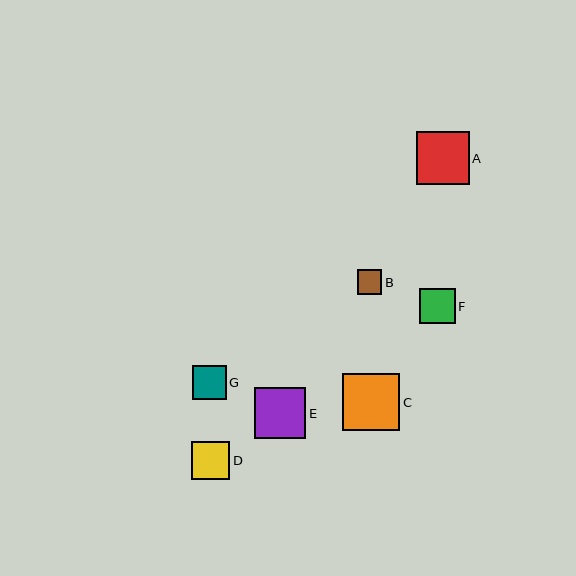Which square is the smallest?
Square B is the smallest with a size of approximately 25 pixels.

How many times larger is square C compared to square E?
Square C is approximately 1.1 times the size of square E.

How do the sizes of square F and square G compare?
Square F and square G are approximately the same size.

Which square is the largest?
Square C is the largest with a size of approximately 57 pixels.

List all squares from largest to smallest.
From largest to smallest: C, A, E, D, F, G, B.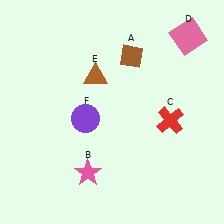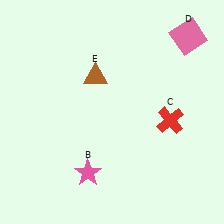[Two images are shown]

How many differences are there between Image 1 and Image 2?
There are 2 differences between the two images.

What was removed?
The purple circle (F), the brown diamond (A) were removed in Image 2.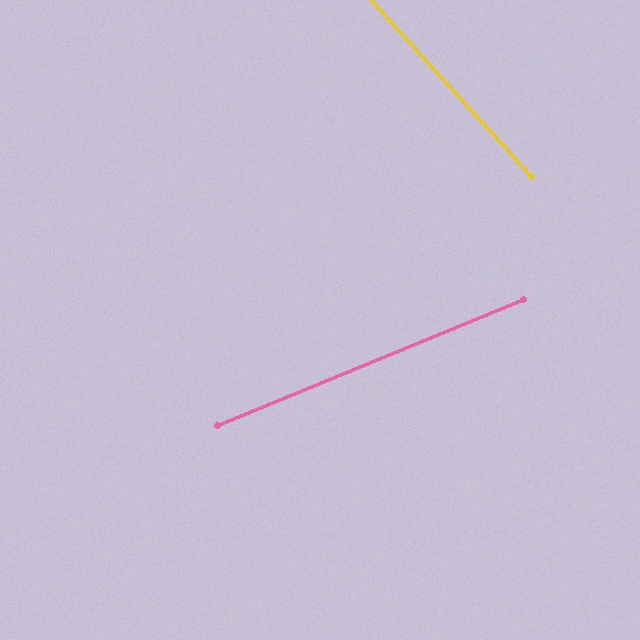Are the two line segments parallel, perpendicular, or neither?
Neither parallel nor perpendicular — they differ by about 70°.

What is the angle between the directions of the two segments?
Approximately 70 degrees.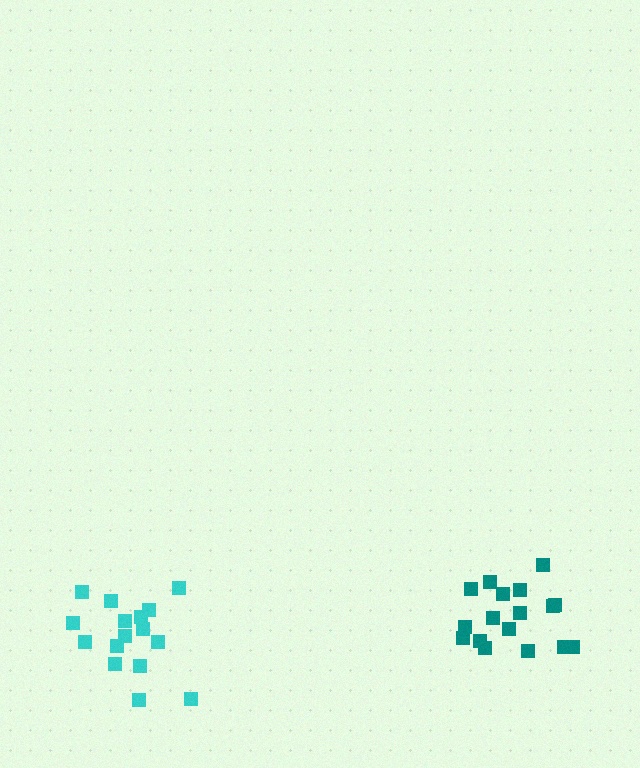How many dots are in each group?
Group 1: 16 dots, Group 2: 17 dots (33 total).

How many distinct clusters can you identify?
There are 2 distinct clusters.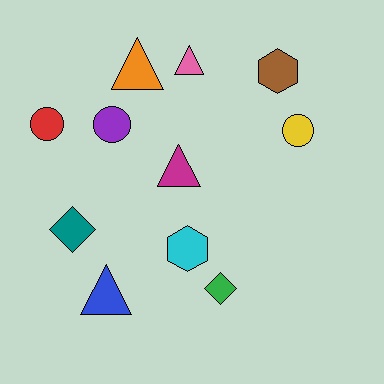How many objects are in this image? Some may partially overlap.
There are 11 objects.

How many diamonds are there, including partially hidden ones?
There are 2 diamonds.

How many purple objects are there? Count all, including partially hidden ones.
There is 1 purple object.